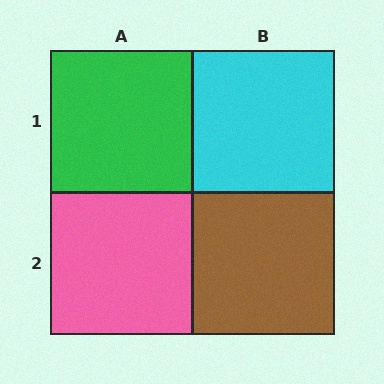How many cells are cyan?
1 cell is cyan.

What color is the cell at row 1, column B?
Cyan.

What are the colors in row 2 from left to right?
Pink, brown.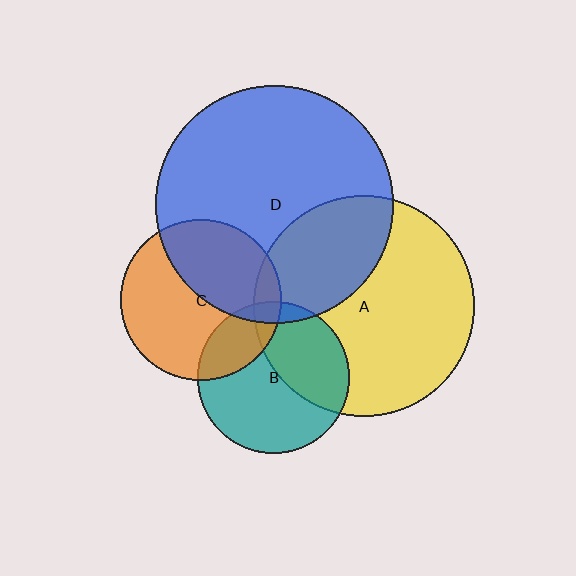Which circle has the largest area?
Circle D (blue).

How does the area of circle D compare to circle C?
Approximately 2.2 times.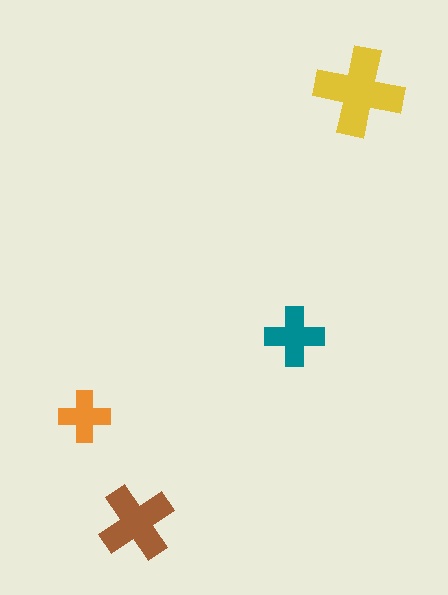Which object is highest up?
The yellow cross is topmost.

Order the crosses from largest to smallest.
the yellow one, the brown one, the teal one, the orange one.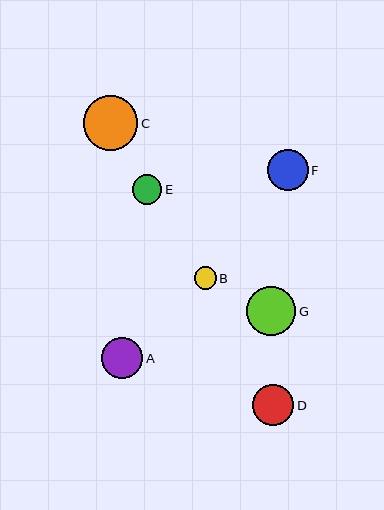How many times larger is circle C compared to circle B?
Circle C is approximately 2.5 times the size of circle B.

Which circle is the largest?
Circle C is the largest with a size of approximately 54 pixels.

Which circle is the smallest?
Circle B is the smallest with a size of approximately 22 pixels.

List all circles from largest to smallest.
From largest to smallest: C, G, D, A, F, E, B.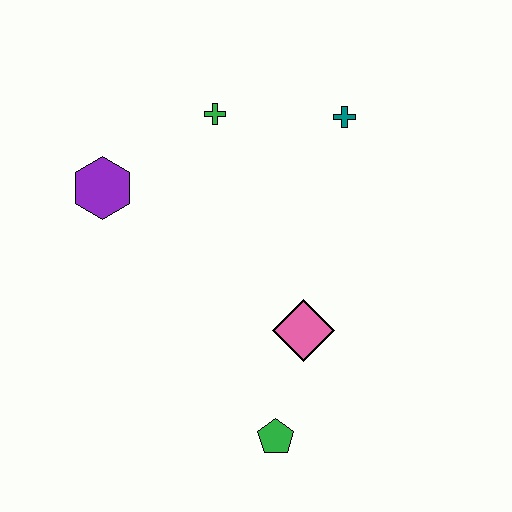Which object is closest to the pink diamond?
The green pentagon is closest to the pink diamond.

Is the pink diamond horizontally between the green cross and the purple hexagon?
No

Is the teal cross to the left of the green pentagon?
No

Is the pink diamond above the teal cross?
No